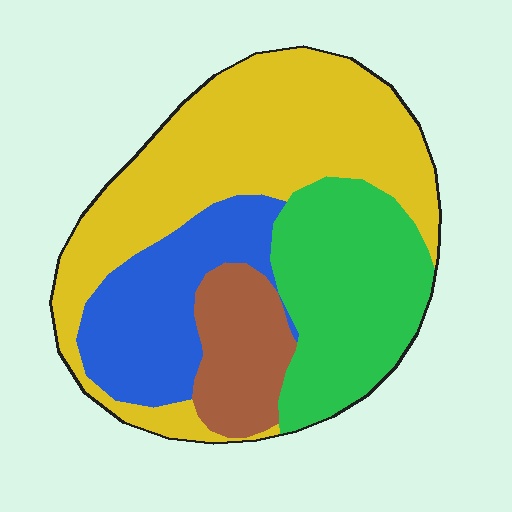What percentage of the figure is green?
Green covers 26% of the figure.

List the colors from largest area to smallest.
From largest to smallest: yellow, green, blue, brown.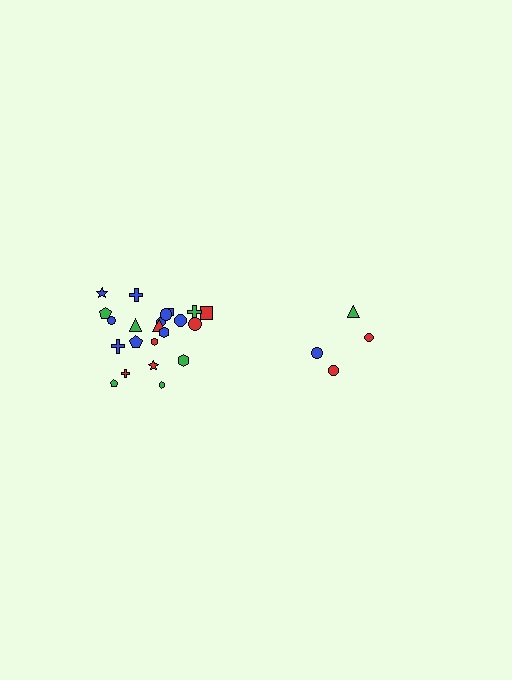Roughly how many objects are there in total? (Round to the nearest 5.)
Roughly 25 objects in total.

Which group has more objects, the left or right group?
The left group.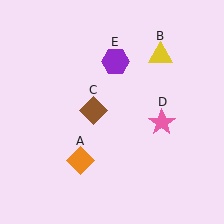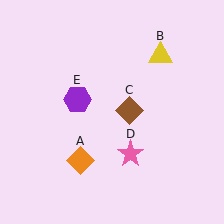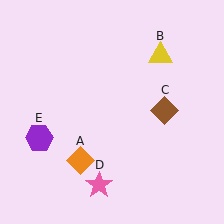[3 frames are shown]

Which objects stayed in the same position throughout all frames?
Orange diamond (object A) and yellow triangle (object B) remained stationary.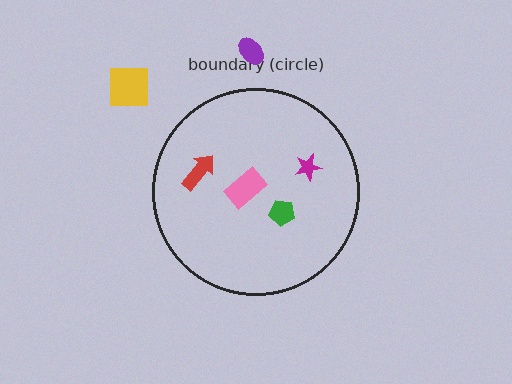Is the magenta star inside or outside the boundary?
Inside.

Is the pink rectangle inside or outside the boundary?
Inside.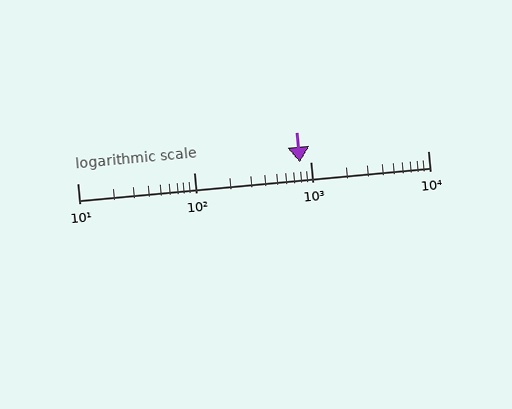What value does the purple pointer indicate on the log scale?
The pointer indicates approximately 810.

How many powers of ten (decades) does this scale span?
The scale spans 3 decades, from 10 to 10000.